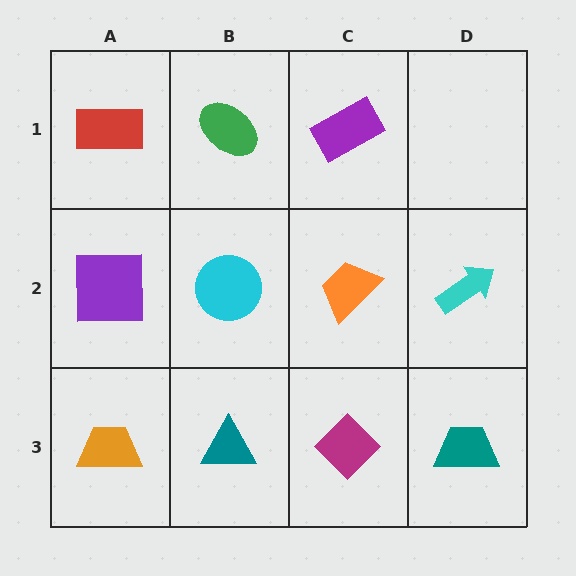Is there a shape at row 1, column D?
No, that cell is empty.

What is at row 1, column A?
A red rectangle.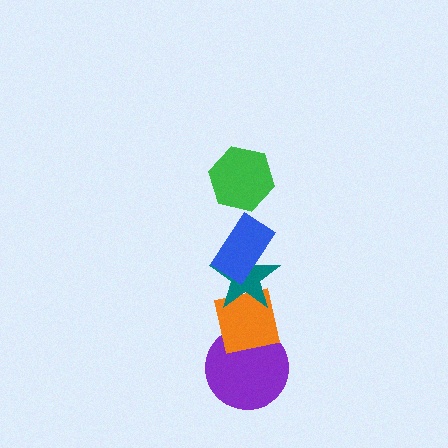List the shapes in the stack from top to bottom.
From top to bottom: the green hexagon, the blue rectangle, the teal star, the orange square, the purple circle.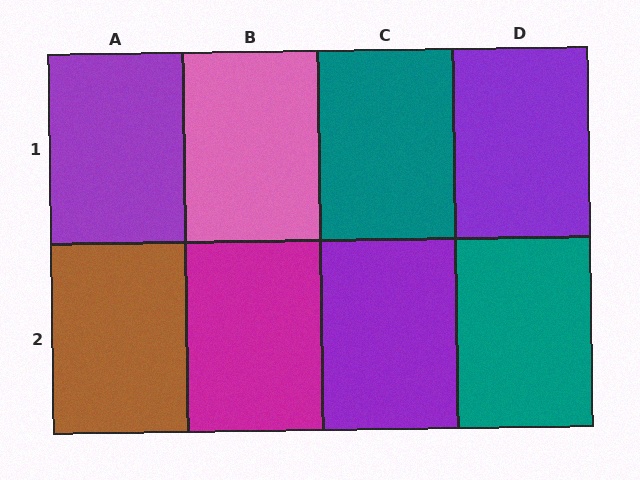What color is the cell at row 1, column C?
Teal.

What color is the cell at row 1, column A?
Purple.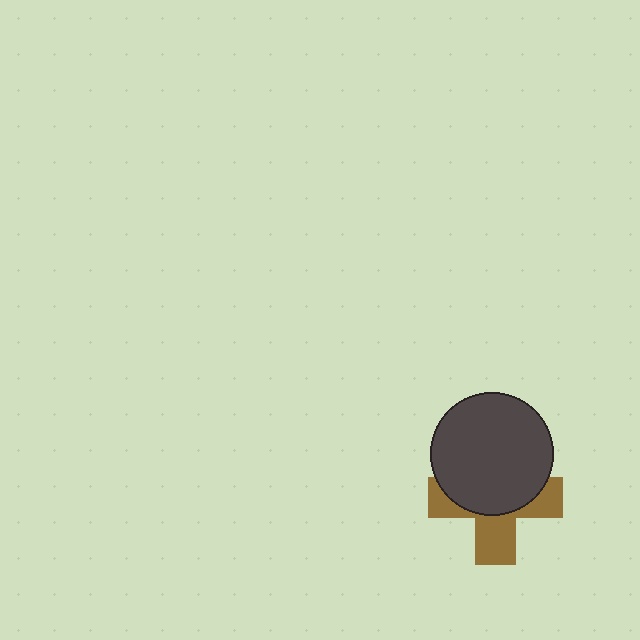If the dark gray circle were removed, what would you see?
You would see the complete brown cross.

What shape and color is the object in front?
The object in front is a dark gray circle.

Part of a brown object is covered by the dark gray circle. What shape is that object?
It is a cross.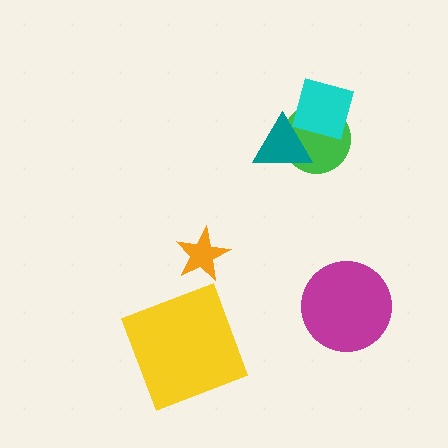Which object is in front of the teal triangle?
The cyan diamond is in front of the teal triangle.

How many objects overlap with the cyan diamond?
2 objects overlap with the cyan diamond.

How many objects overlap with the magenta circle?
0 objects overlap with the magenta circle.